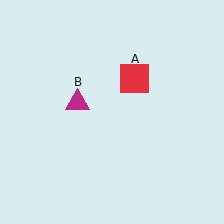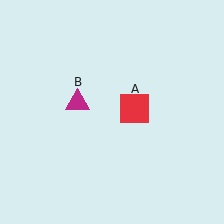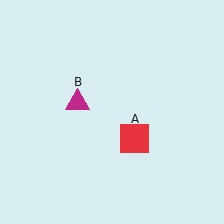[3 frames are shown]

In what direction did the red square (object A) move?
The red square (object A) moved down.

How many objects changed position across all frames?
1 object changed position: red square (object A).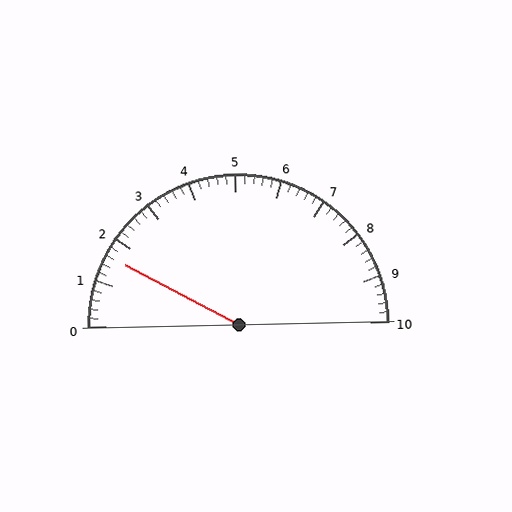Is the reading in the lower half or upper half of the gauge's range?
The reading is in the lower half of the range (0 to 10).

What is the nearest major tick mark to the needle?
The nearest major tick mark is 2.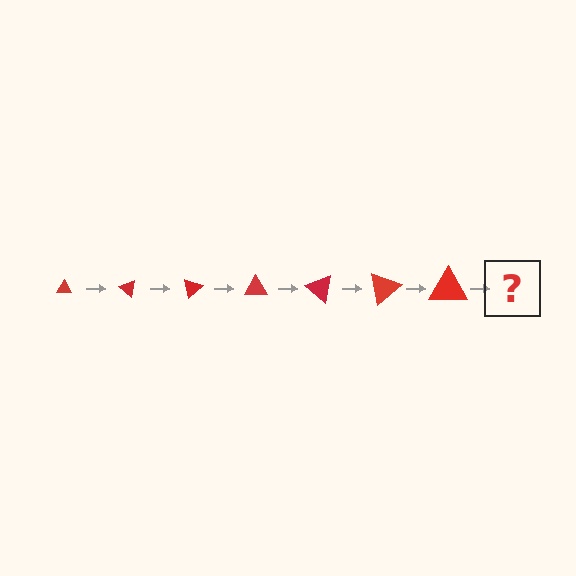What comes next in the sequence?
The next element should be a triangle, larger than the previous one and rotated 280 degrees from the start.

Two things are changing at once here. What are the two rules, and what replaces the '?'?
The two rules are that the triangle grows larger each step and it rotates 40 degrees each step. The '?' should be a triangle, larger than the previous one and rotated 280 degrees from the start.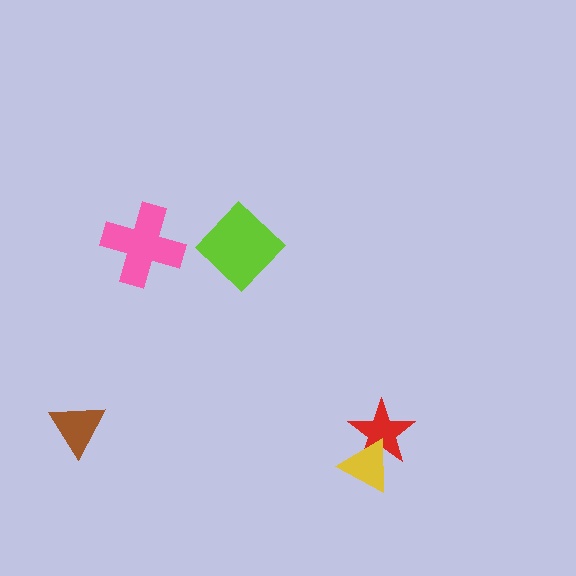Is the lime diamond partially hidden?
No, no other shape covers it.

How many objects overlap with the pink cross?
0 objects overlap with the pink cross.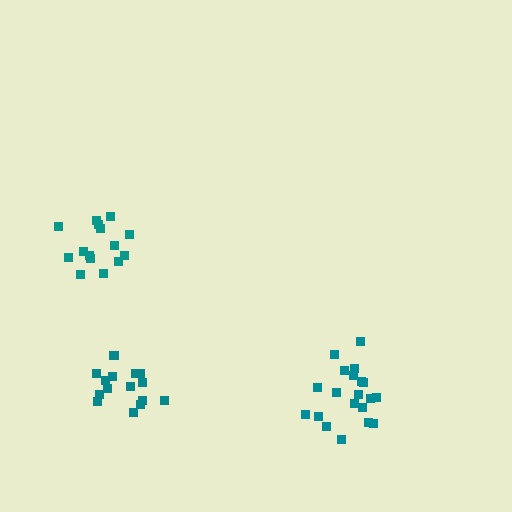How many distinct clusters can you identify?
There are 3 distinct clusters.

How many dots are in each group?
Group 1: 20 dots, Group 2: 15 dots, Group 3: 15 dots (50 total).